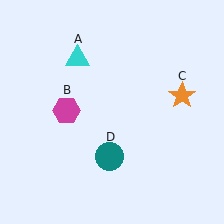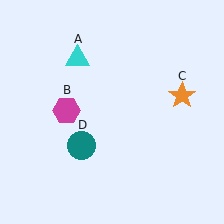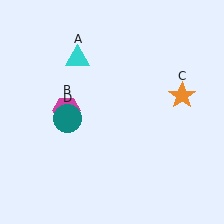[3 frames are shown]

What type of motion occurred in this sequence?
The teal circle (object D) rotated clockwise around the center of the scene.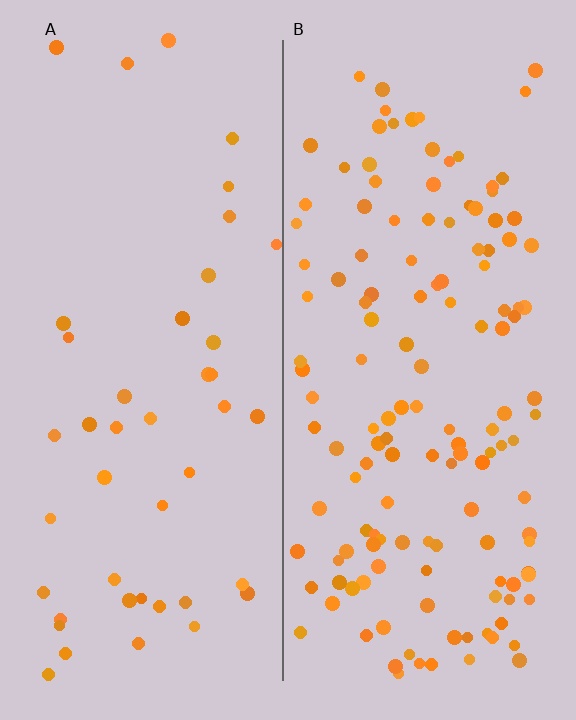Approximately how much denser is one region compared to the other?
Approximately 3.2× — region B over region A.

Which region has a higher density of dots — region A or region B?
B (the right).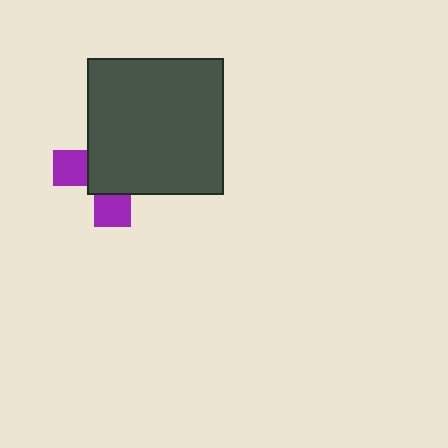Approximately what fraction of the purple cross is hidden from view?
Roughly 67% of the purple cross is hidden behind the dark gray square.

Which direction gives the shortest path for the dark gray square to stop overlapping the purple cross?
Moving toward the upper-right gives the shortest separation.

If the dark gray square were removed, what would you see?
You would see the complete purple cross.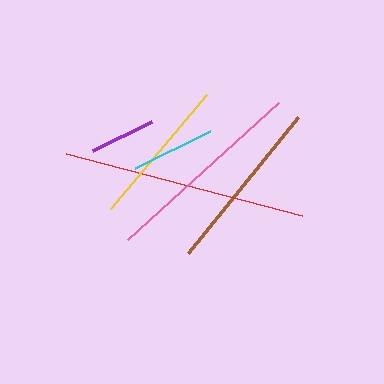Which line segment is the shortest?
The purple line is the shortest at approximately 66 pixels.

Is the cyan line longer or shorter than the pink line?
The pink line is longer than the cyan line.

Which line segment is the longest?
The red line is the longest at approximately 244 pixels.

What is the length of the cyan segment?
The cyan segment is approximately 83 pixels long.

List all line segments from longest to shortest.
From longest to shortest: red, pink, brown, yellow, cyan, purple.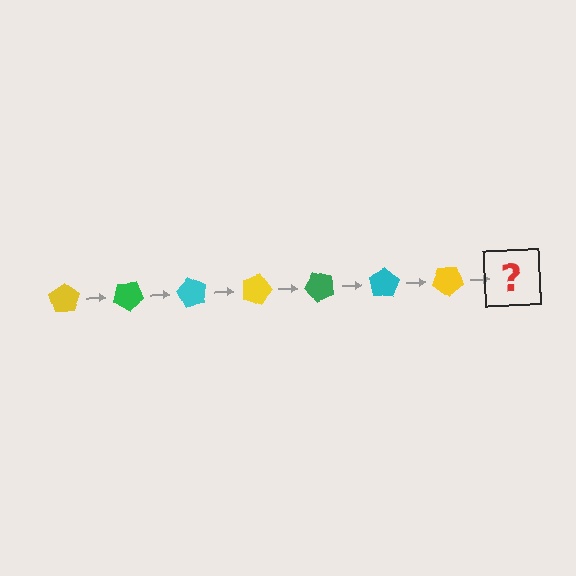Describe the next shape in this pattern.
It should be a green pentagon, rotated 210 degrees from the start.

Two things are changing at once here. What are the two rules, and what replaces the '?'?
The two rules are that it rotates 30 degrees each step and the color cycles through yellow, green, and cyan. The '?' should be a green pentagon, rotated 210 degrees from the start.